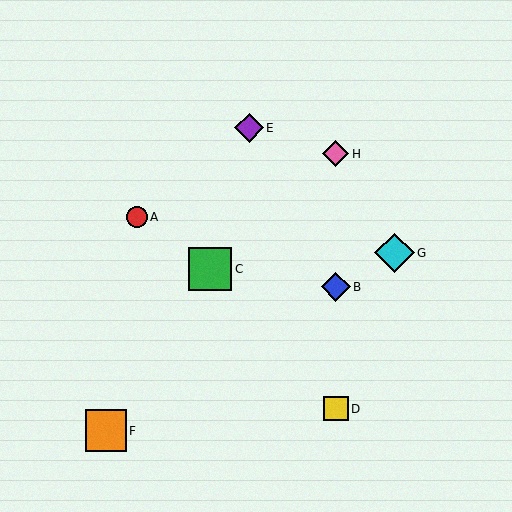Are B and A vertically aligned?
No, B is at x≈336 and A is at x≈137.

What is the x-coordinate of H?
Object H is at x≈336.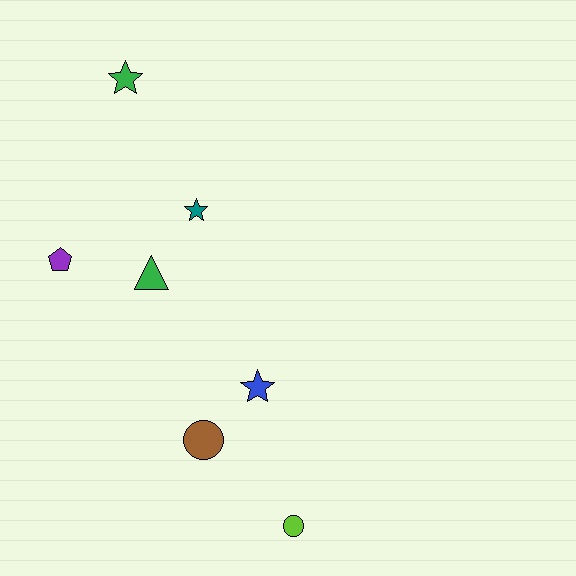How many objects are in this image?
There are 7 objects.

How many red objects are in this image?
There are no red objects.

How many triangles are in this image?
There is 1 triangle.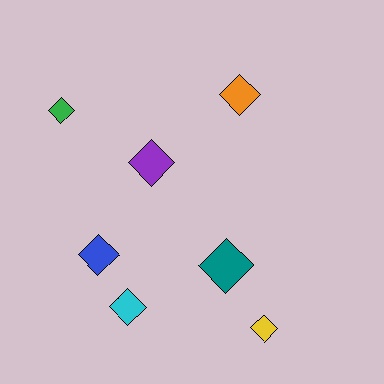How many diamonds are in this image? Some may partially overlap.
There are 7 diamonds.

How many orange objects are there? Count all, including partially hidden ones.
There is 1 orange object.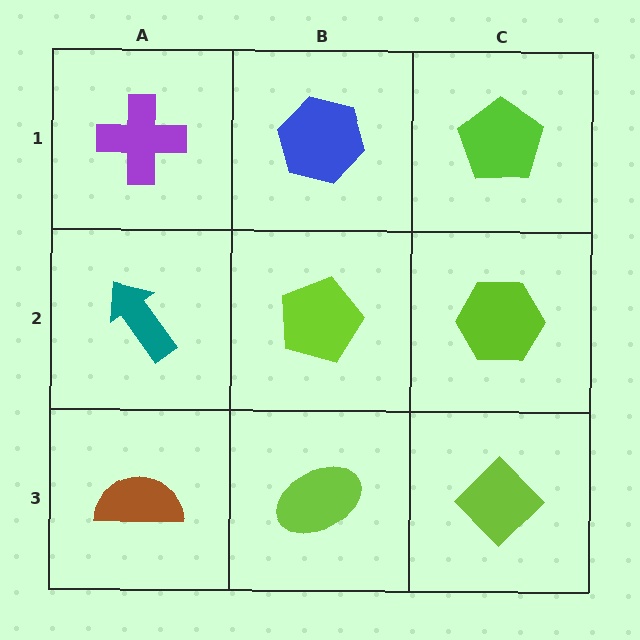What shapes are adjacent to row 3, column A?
A teal arrow (row 2, column A), a lime ellipse (row 3, column B).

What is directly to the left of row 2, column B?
A teal arrow.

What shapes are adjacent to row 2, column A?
A purple cross (row 1, column A), a brown semicircle (row 3, column A), a lime pentagon (row 2, column B).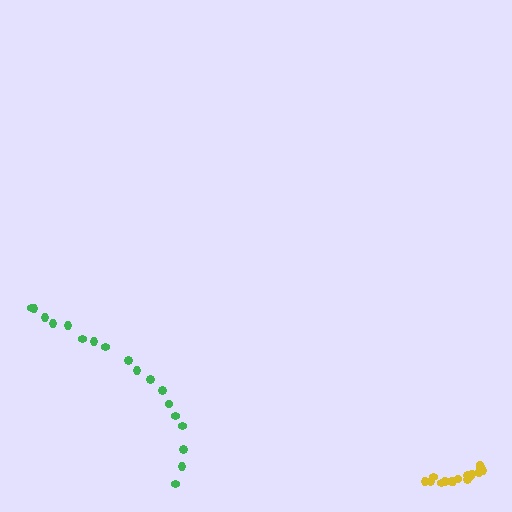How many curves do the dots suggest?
There are 2 distinct paths.